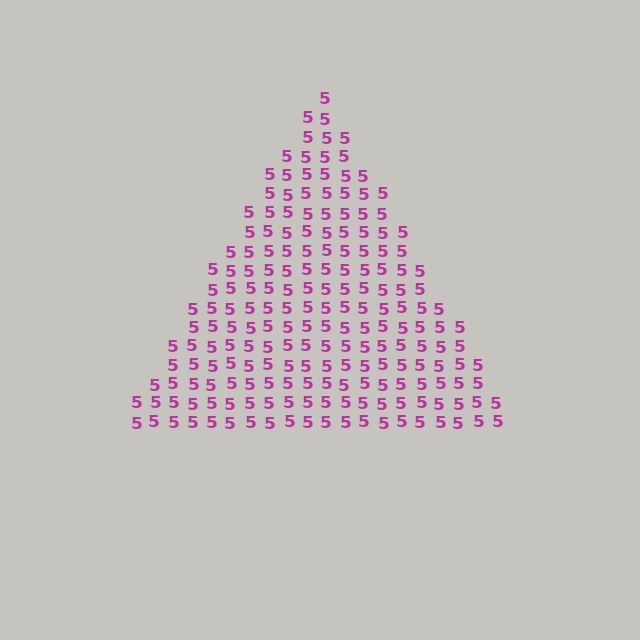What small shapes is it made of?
It is made of small digit 5's.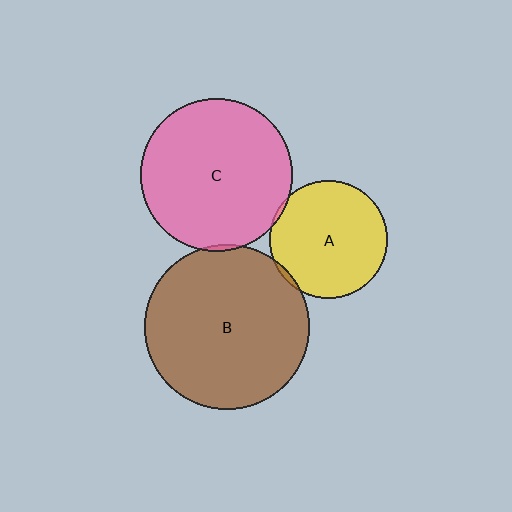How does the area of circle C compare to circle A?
Approximately 1.7 times.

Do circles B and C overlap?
Yes.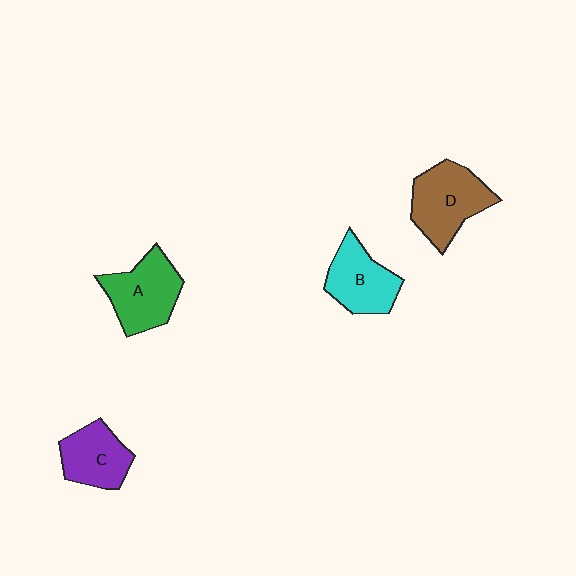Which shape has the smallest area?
Shape C (purple).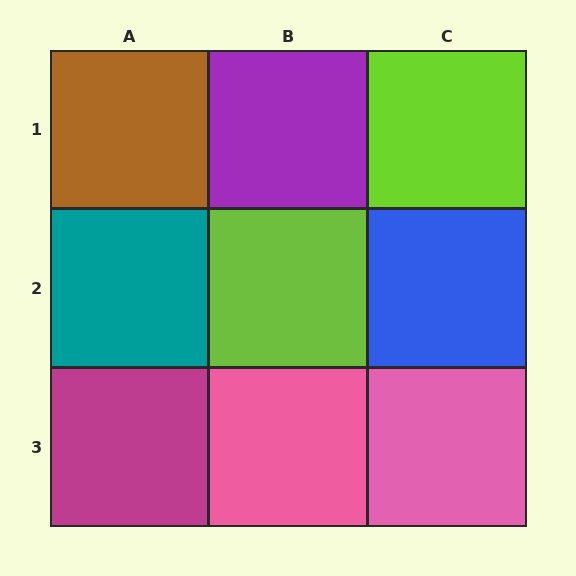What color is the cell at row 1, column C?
Lime.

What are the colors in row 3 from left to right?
Magenta, pink, pink.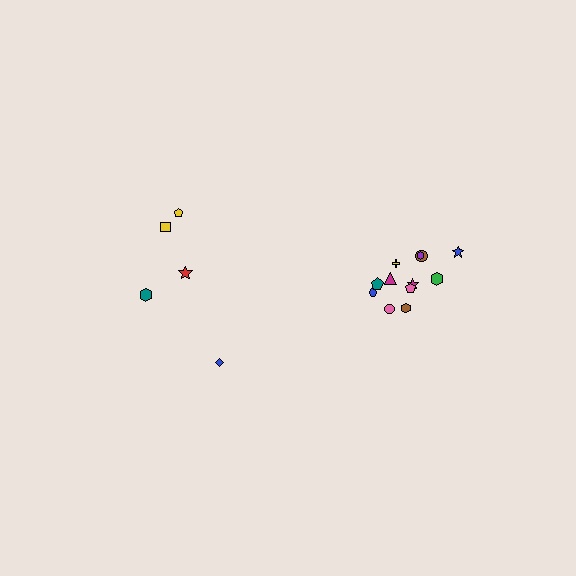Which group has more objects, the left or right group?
The right group.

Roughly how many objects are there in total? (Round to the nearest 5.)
Roughly 15 objects in total.